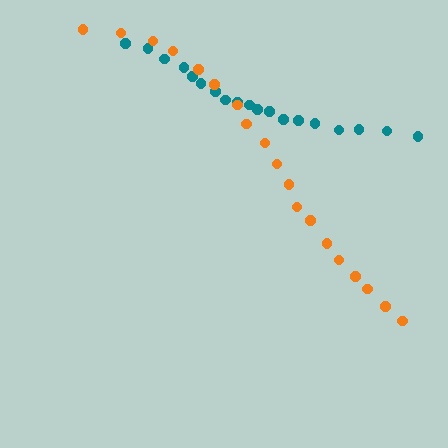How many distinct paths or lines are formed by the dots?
There are 2 distinct paths.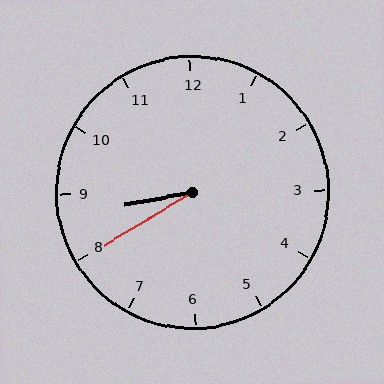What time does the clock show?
8:40.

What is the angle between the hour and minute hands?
Approximately 20 degrees.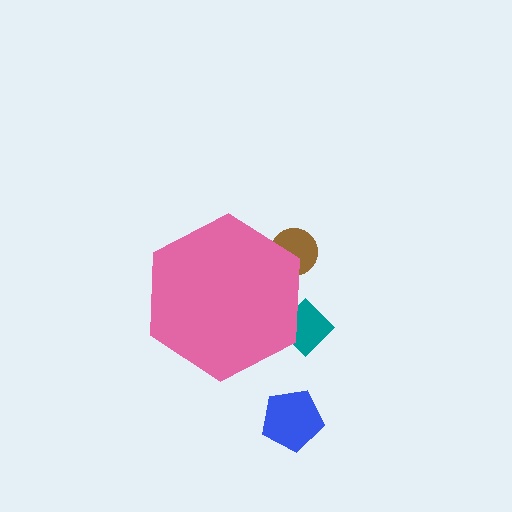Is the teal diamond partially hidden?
Yes, the teal diamond is partially hidden behind the pink hexagon.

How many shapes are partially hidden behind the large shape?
2 shapes are partially hidden.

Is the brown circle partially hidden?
Yes, the brown circle is partially hidden behind the pink hexagon.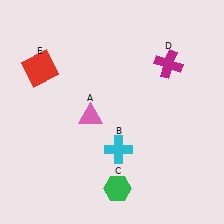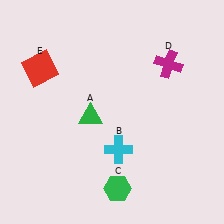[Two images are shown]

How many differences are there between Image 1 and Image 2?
There is 1 difference between the two images.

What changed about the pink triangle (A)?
In Image 1, A is pink. In Image 2, it changed to green.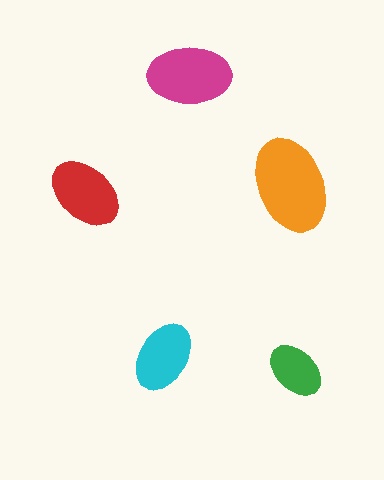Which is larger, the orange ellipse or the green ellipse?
The orange one.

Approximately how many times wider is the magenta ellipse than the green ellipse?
About 1.5 times wider.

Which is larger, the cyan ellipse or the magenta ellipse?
The magenta one.